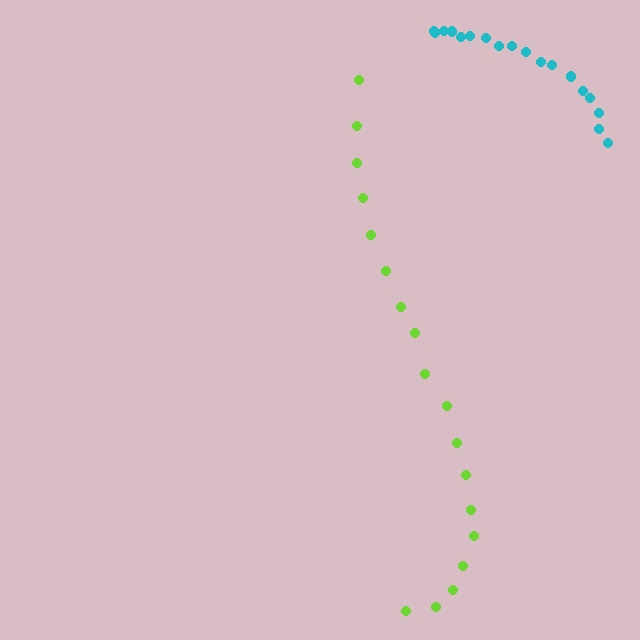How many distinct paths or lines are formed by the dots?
There are 2 distinct paths.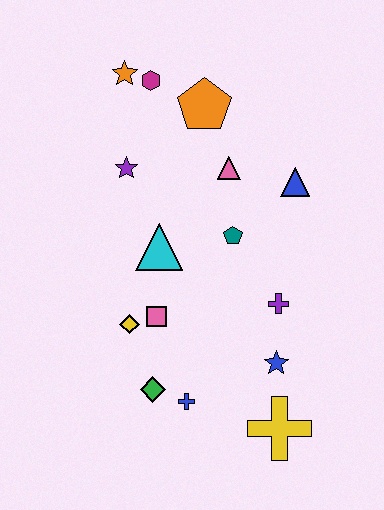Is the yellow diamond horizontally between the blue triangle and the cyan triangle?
No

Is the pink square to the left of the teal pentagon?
Yes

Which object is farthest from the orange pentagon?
The yellow cross is farthest from the orange pentagon.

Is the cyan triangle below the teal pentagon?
Yes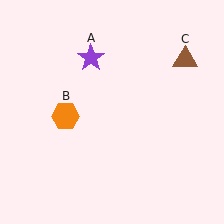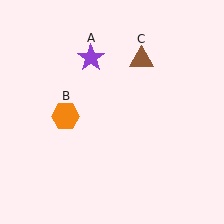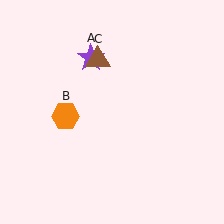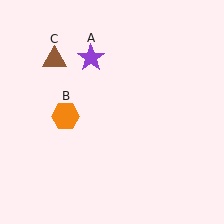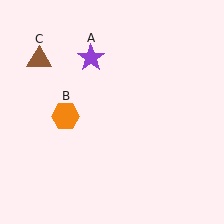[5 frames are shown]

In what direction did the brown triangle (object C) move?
The brown triangle (object C) moved left.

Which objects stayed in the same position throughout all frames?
Purple star (object A) and orange hexagon (object B) remained stationary.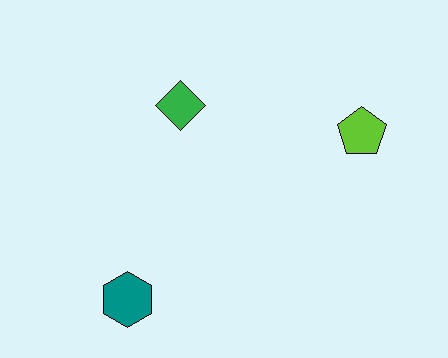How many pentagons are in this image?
There is 1 pentagon.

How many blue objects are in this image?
There are no blue objects.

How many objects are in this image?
There are 3 objects.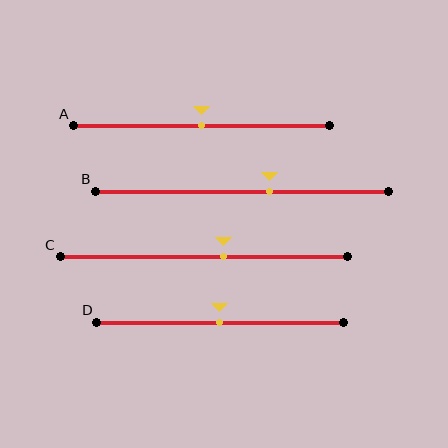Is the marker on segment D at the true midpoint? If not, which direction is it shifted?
Yes, the marker on segment D is at the true midpoint.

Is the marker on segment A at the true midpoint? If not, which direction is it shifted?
Yes, the marker on segment A is at the true midpoint.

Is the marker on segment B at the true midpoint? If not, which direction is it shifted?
No, the marker on segment B is shifted to the right by about 9% of the segment length.